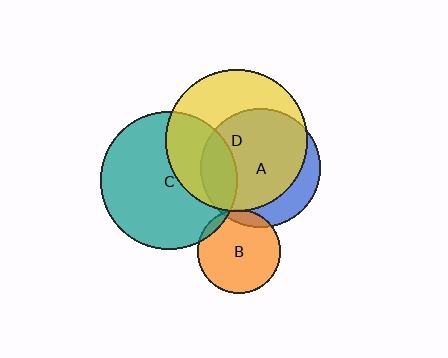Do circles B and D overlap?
Yes.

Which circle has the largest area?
Circle D (yellow).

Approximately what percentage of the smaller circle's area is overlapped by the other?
Approximately 5%.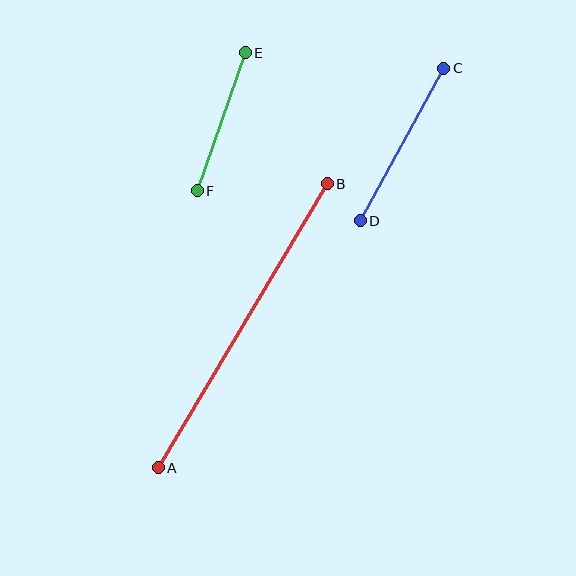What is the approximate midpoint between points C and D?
The midpoint is at approximately (402, 144) pixels.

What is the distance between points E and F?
The distance is approximately 146 pixels.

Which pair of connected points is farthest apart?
Points A and B are farthest apart.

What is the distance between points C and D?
The distance is approximately 174 pixels.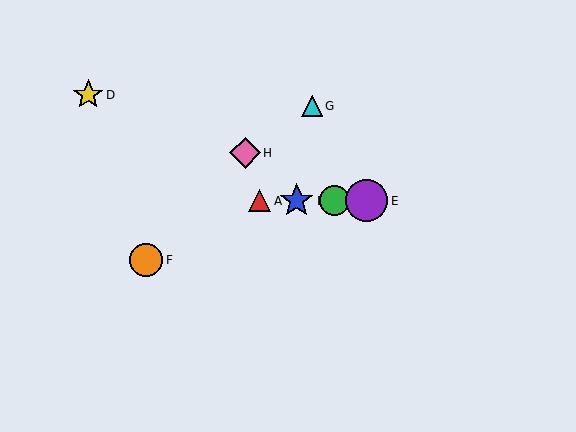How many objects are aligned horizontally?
4 objects (A, B, C, E) are aligned horizontally.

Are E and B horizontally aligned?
Yes, both are at y≈201.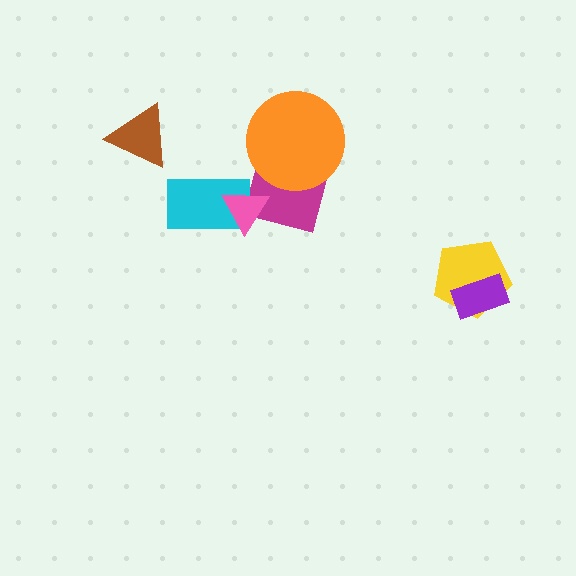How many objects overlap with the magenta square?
2 objects overlap with the magenta square.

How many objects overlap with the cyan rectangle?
1 object overlaps with the cyan rectangle.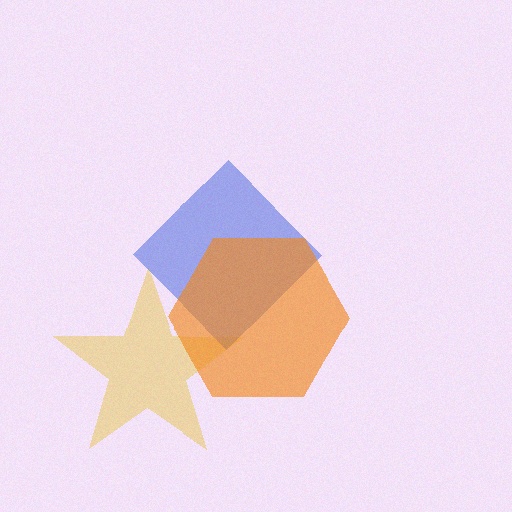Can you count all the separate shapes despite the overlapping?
Yes, there are 3 separate shapes.